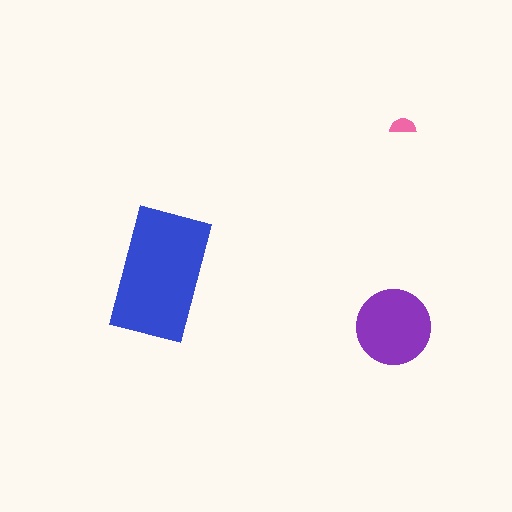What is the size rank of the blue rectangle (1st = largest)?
1st.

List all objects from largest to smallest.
The blue rectangle, the purple circle, the pink semicircle.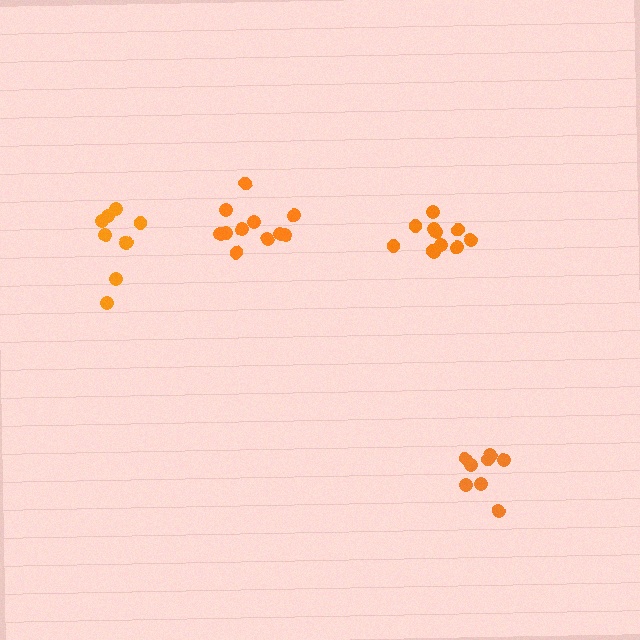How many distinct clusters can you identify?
There are 4 distinct clusters.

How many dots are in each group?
Group 1: 11 dots, Group 2: 11 dots, Group 3: 8 dots, Group 4: 9 dots (39 total).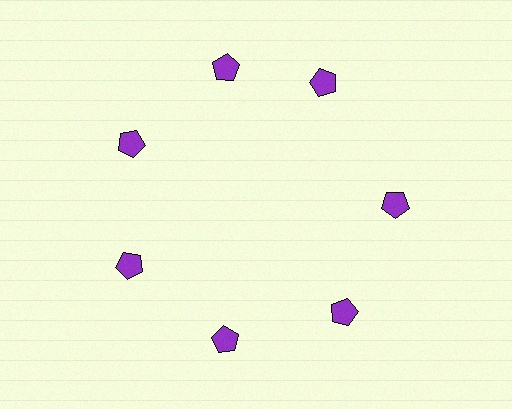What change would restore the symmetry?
The symmetry would be restored by rotating it back into even spacing with its neighbors so that all 7 pentagons sit at equal angles and equal distance from the center.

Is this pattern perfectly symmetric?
No. The 7 purple pentagons are arranged in a ring, but one element near the 1 o'clock position is rotated out of alignment along the ring, breaking the 7-fold rotational symmetry.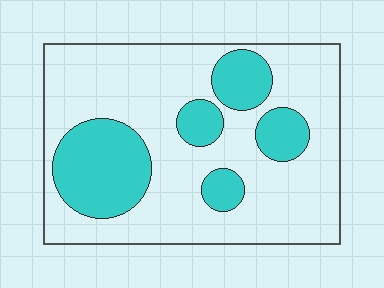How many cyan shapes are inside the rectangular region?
5.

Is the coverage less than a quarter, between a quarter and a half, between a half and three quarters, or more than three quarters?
Between a quarter and a half.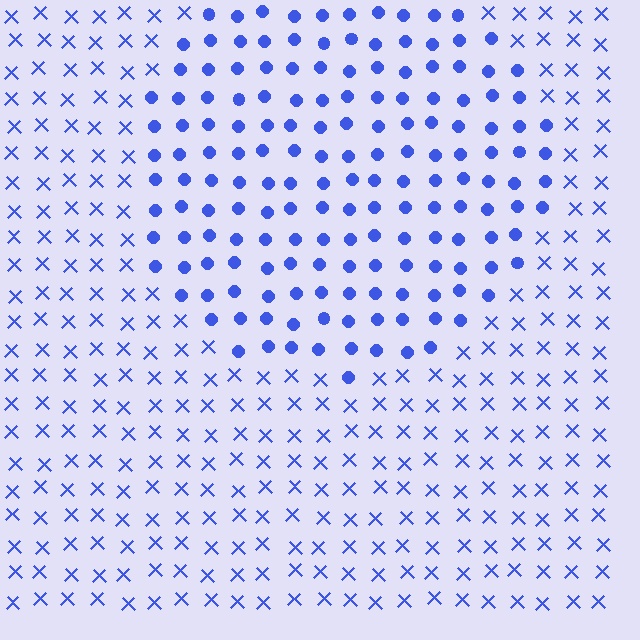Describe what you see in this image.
The image is filled with small blue elements arranged in a uniform grid. A circle-shaped region contains circles, while the surrounding area contains X marks. The boundary is defined purely by the change in element shape.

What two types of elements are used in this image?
The image uses circles inside the circle region and X marks outside it.